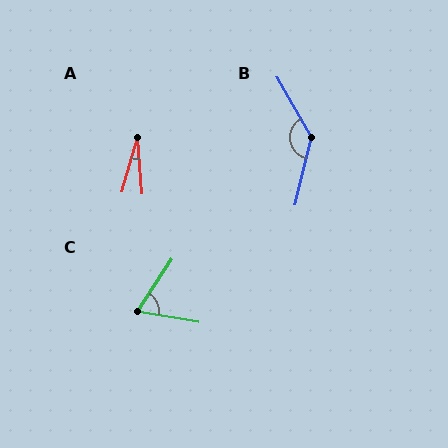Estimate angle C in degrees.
Approximately 66 degrees.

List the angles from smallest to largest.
A (21°), C (66°), B (136°).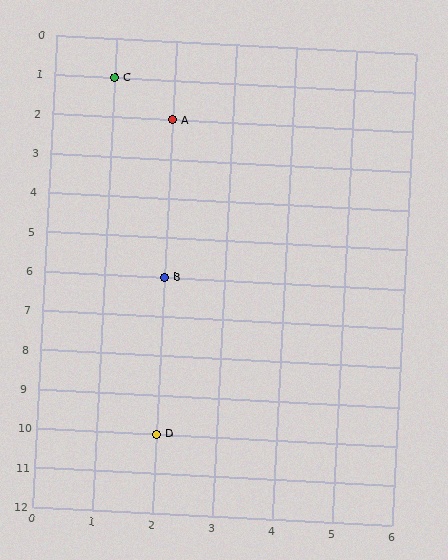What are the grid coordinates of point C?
Point C is at grid coordinates (1, 1).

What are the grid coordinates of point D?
Point D is at grid coordinates (2, 10).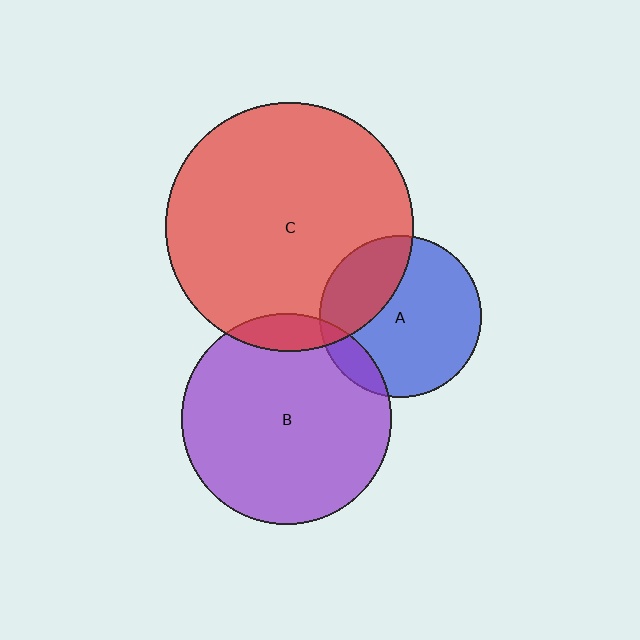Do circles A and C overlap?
Yes.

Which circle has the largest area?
Circle C (red).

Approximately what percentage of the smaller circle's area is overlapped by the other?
Approximately 30%.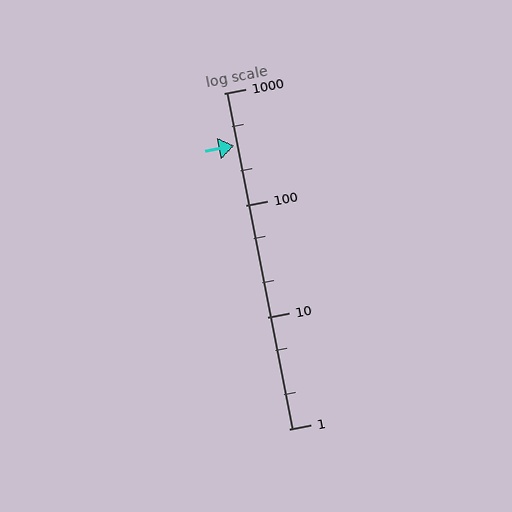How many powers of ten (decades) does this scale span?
The scale spans 3 decades, from 1 to 1000.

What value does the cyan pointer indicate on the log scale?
The pointer indicates approximately 340.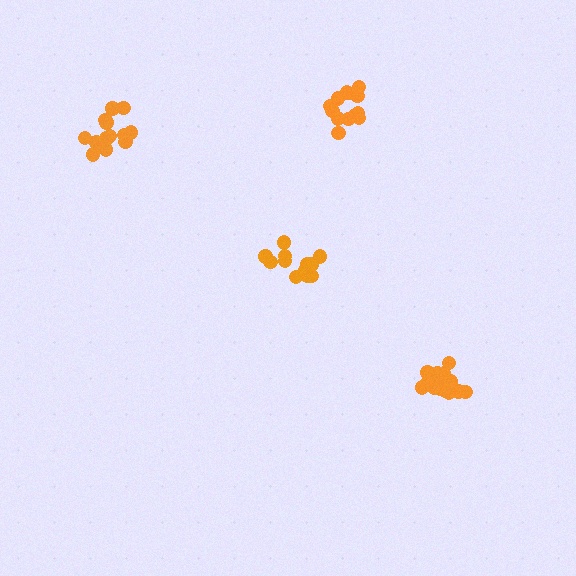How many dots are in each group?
Group 1: 13 dots, Group 2: 12 dots, Group 3: 17 dots, Group 4: 14 dots (56 total).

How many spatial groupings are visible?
There are 4 spatial groupings.